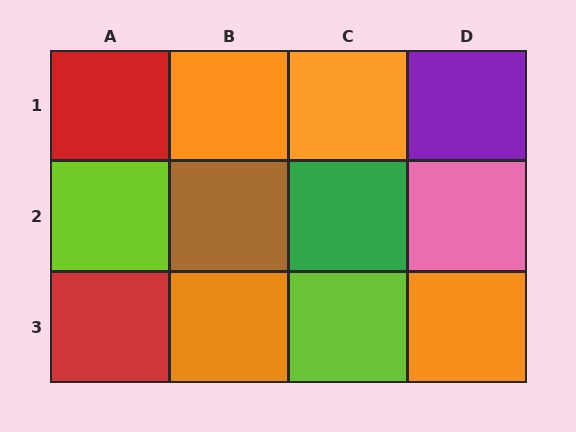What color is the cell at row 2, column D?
Pink.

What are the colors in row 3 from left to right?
Red, orange, lime, orange.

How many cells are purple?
1 cell is purple.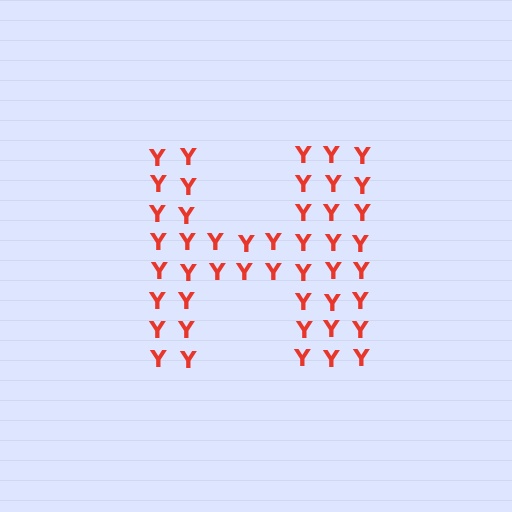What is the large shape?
The large shape is the letter H.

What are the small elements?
The small elements are letter Y's.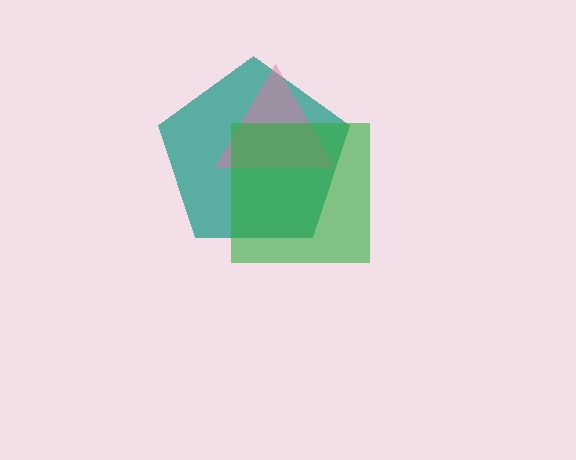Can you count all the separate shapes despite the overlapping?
Yes, there are 3 separate shapes.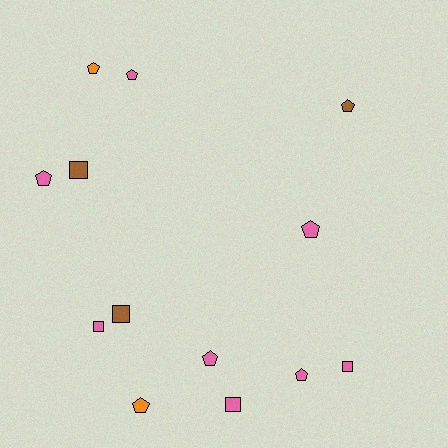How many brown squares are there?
There are 2 brown squares.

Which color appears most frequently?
Pink, with 8 objects.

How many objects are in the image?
There are 13 objects.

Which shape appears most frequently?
Pentagon, with 8 objects.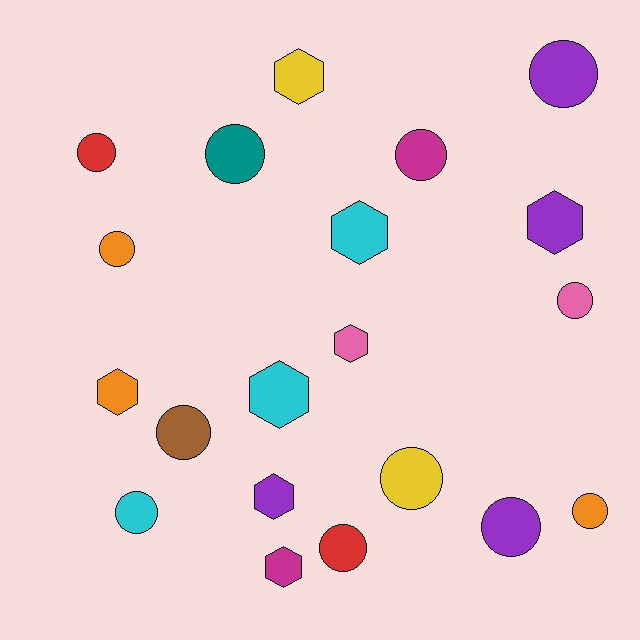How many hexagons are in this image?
There are 8 hexagons.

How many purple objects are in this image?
There are 4 purple objects.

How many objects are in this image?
There are 20 objects.